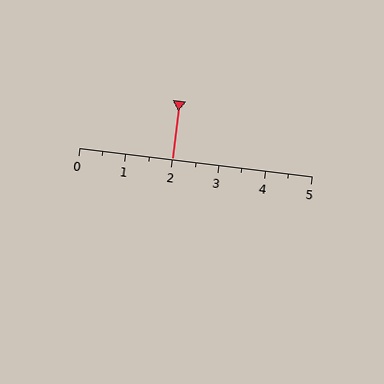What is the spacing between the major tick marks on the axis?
The major ticks are spaced 1 apart.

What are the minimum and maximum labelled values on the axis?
The axis runs from 0 to 5.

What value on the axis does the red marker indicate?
The marker indicates approximately 2.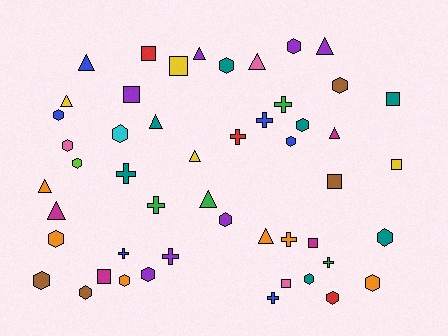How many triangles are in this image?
There are 12 triangles.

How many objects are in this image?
There are 50 objects.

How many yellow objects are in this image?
There are 4 yellow objects.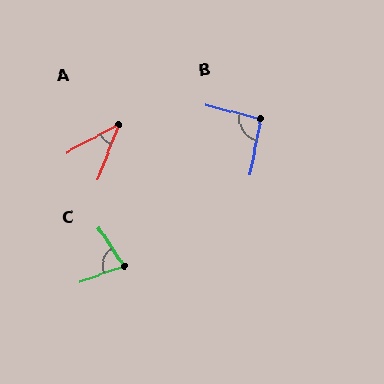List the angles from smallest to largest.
A (41°), C (75°), B (93°).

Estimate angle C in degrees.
Approximately 75 degrees.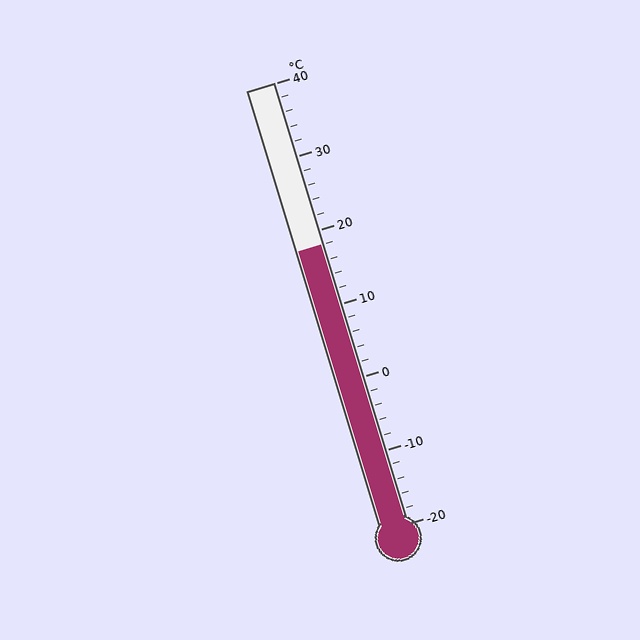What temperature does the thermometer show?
The thermometer shows approximately 18°C.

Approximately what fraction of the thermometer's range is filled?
The thermometer is filled to approximately 65% of its range.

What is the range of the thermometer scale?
The thermometer scale ranges from -20°C to 40°C.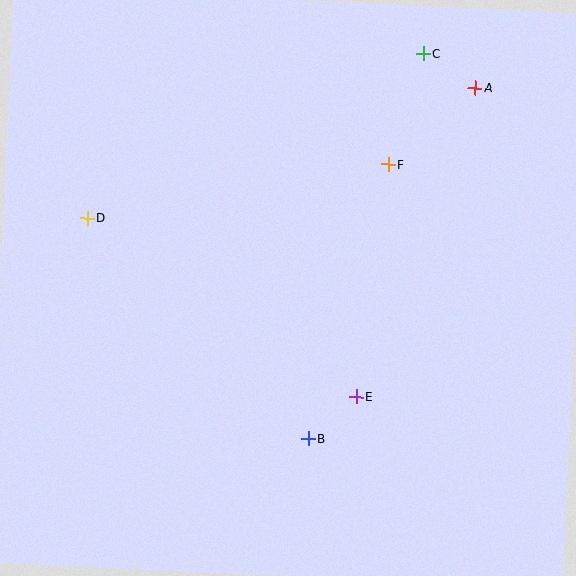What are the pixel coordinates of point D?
Point D is at (87, 218).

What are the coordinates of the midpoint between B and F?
The midpoint between B and F is at (348, 301).